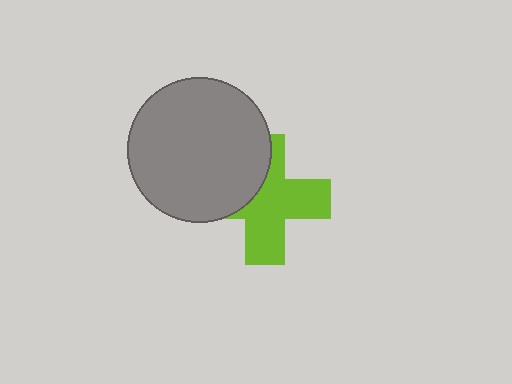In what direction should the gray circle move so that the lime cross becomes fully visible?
The gray circle should move left. That is the shortest direction to clear the overlap and leave the lime cross fully visible.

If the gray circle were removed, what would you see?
You would see the complete lime cross.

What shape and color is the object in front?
The object in front is a gray circle.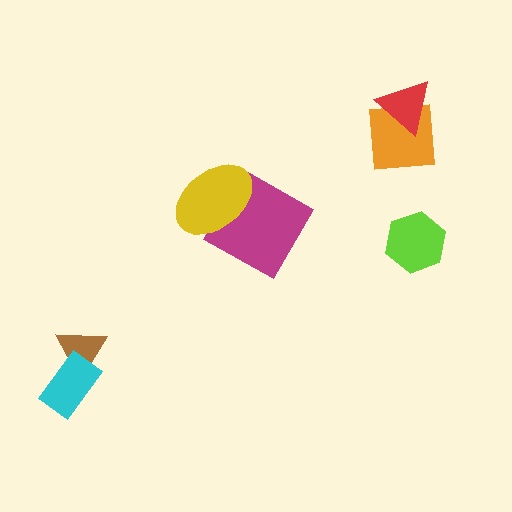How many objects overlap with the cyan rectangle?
1 object overlaps with the cyan rectangle.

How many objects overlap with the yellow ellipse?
1 object overlaps with the yellow ellipse.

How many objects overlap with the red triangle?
1 object overlaps with the red triangle.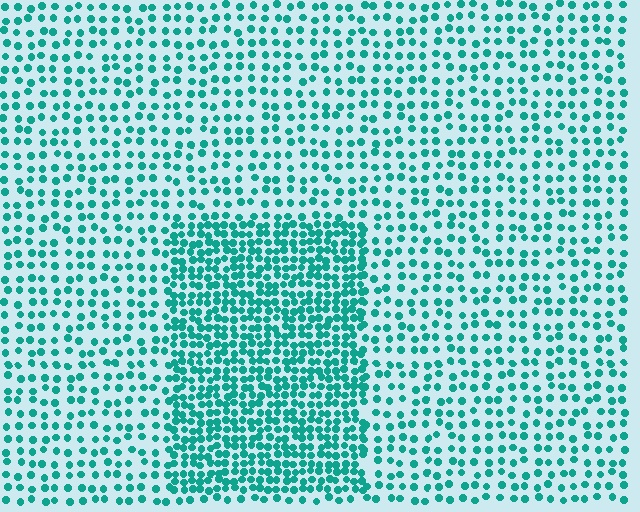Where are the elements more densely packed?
The elements are more densely packed inside the rectangle boundary.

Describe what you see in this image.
The image contains small teal elements arranged at two different densities. A rectangle-shaped region is visible where the elements are more densely packed than the surrounding area.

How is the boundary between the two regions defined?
The boundary is defined by a change in element density (approximately 2.1x ratio). All elements are the same color, size, and shape.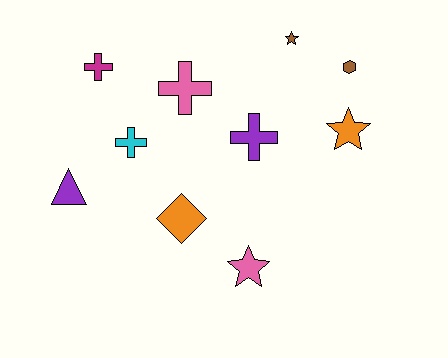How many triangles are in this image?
There is 1 triangle.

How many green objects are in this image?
There are no green objects.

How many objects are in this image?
There are 10 objects.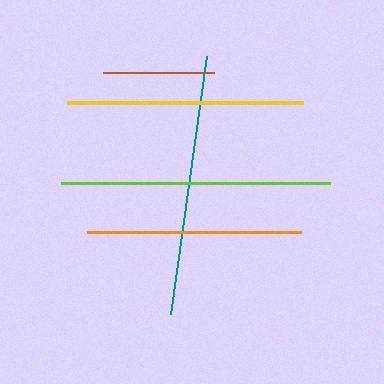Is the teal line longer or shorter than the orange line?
The teal line is longer than the orange line.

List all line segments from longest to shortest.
From longest to shortest: lime, teal, yellow, orange, brown.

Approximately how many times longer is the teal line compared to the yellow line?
The teal line is approximately 1.1 times the length of the yellow line.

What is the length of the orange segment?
The orange segment is approximately 214 pixels long.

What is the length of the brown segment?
The brown segment is approximately 111 pixels long.